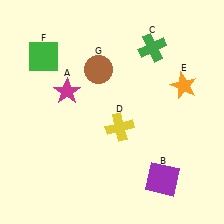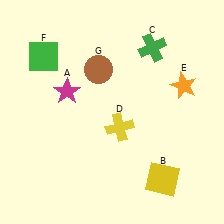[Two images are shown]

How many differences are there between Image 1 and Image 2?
There is 1 difference between the two images.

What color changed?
The square (B) changed from purple in Image 1 to yellow in Image 2.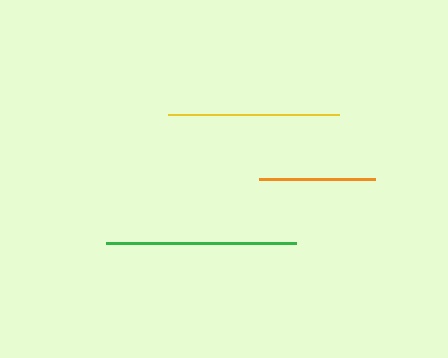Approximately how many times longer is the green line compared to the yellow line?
The green line is approximately 1.1 times the length of the yellow line.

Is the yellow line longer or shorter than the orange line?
The yellow line is longer than the orange line.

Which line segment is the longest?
The green line is the longest at approximately 190 pixels.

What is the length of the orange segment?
The orange segment is approximately 116 pixels long.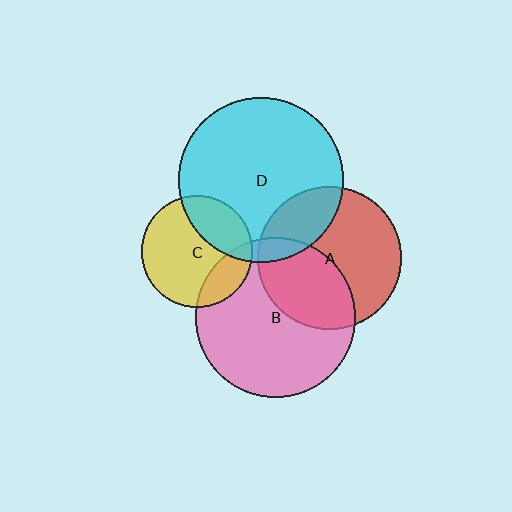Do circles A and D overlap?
Yes.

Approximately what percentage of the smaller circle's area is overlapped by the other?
Approximately 25%.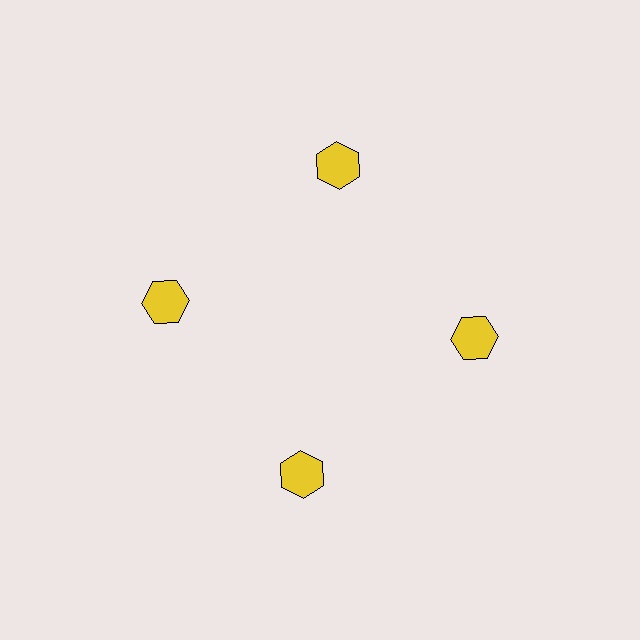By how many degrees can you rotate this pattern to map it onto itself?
The pattern maps onto itself every 90 degrees of rotation.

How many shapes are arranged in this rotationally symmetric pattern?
There are 4 shapes, arranged in 4 groups of 1.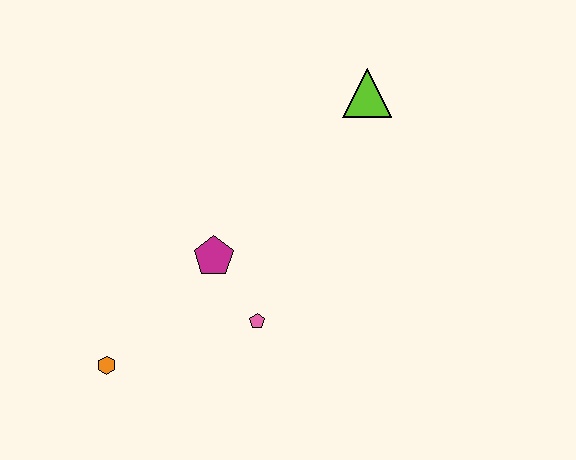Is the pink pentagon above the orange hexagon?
Yes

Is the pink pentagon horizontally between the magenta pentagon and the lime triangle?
Yes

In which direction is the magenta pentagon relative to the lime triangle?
The magenta pentagon is below the lime triangle.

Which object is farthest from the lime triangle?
The orange hexagon is farthest from the lime triangle.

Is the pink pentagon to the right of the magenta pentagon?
Yes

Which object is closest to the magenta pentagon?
The pink pentagon is closest to the magenta pentagon.